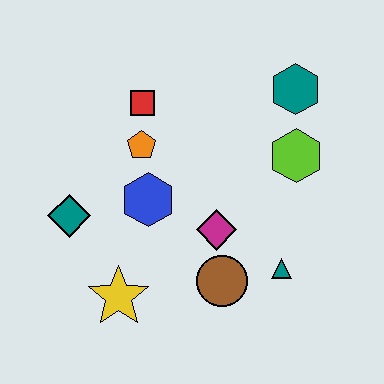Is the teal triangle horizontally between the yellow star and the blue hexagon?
No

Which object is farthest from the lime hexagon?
The teal diamond is farthest from the lime hexagon.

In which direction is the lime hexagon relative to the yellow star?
The lime hexagon is to the right of the yellow star.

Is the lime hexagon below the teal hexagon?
Yes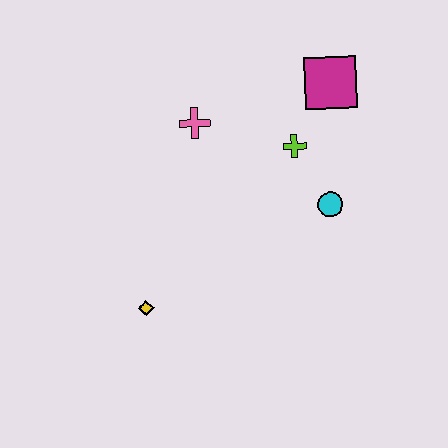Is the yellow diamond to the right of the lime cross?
No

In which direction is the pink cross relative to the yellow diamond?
The pink cross is above the yellow diamond.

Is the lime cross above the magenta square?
No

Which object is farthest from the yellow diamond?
The magenta square is farthest from the yellow diamond.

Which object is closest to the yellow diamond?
The pink cross is closest to the yellow diamond.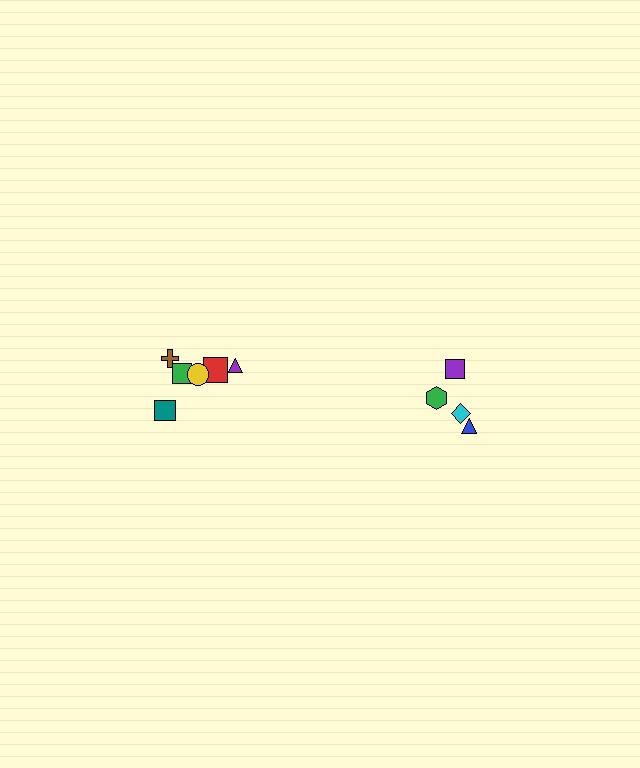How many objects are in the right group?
There are 4 objects.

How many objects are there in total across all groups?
There are 10 objects.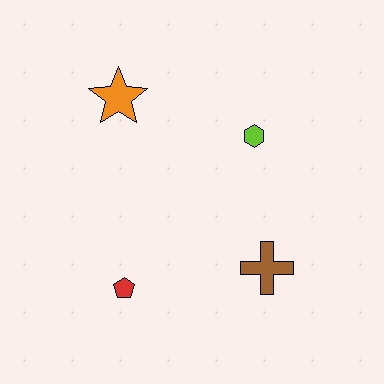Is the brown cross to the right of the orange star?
Yes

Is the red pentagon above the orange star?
No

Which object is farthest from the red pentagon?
The lime hexagon is farthest from the red pentagon.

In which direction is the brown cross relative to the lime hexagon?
The brown cross is below the lime hexagon.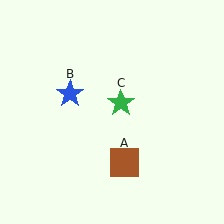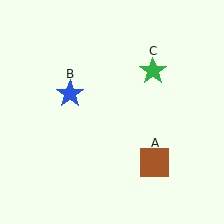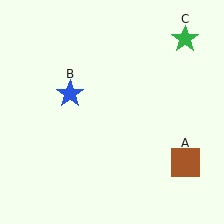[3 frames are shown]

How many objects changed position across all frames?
2 objects changed position: brown square (object A), green star (object C).